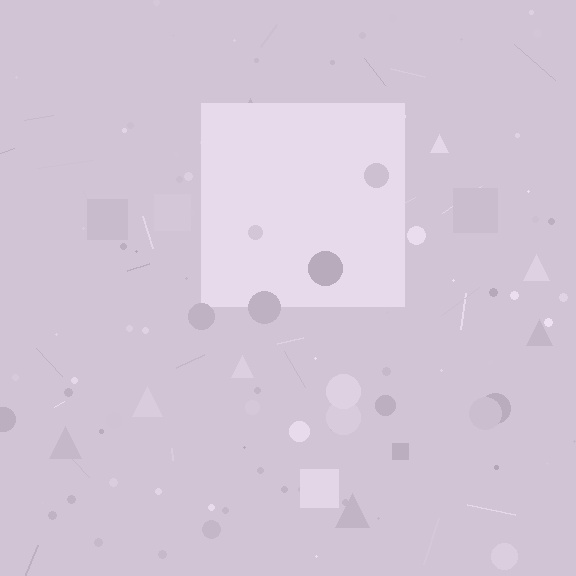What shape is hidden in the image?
A square is hidden in the image.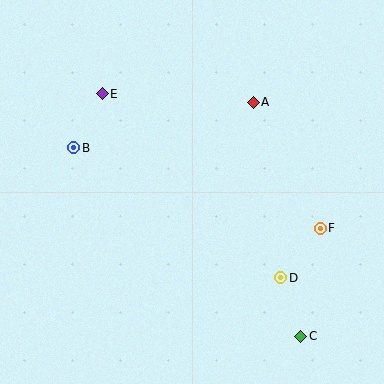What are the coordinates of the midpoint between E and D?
The midpoint between E and D is at (191, 186).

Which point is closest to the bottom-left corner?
Point B is closest to the bottom-left corner.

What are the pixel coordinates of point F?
Point F is at (320, 228).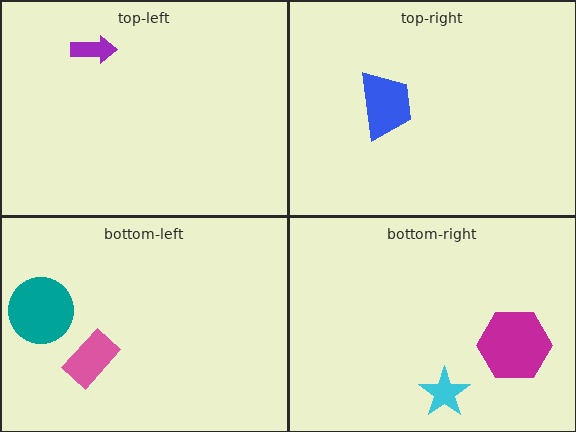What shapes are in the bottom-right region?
The magenta hexagon, the cyan star.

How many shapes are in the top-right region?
1.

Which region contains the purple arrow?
The top-left region.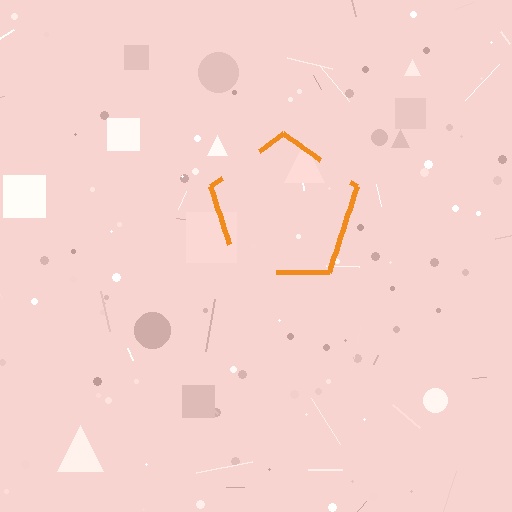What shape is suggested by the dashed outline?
The dashed outline suggests a pentagon.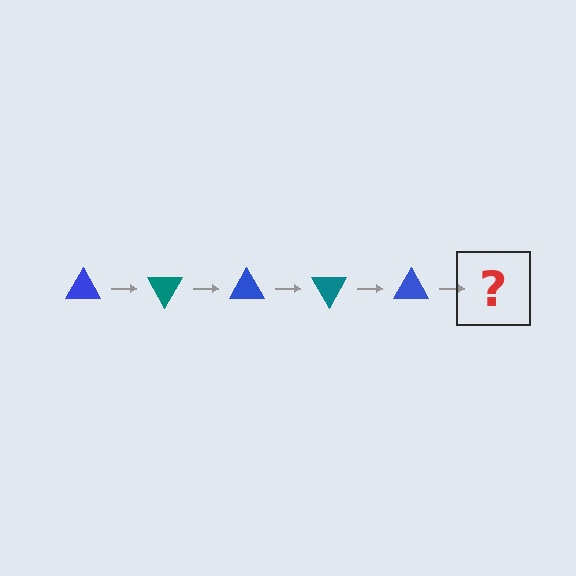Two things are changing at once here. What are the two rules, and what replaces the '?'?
The two rules are that it rotates 60 degrees each step and the color cycles through blue and teal. The '?' should be a teal triangle, rotated 300 degrees from the start.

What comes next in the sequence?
The next element should be a teal triangle, rotated 300 degrees from the start.